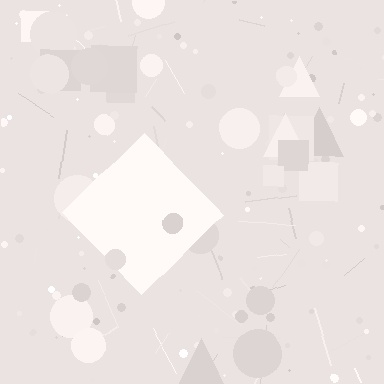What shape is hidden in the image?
A diamond is hidden in the image.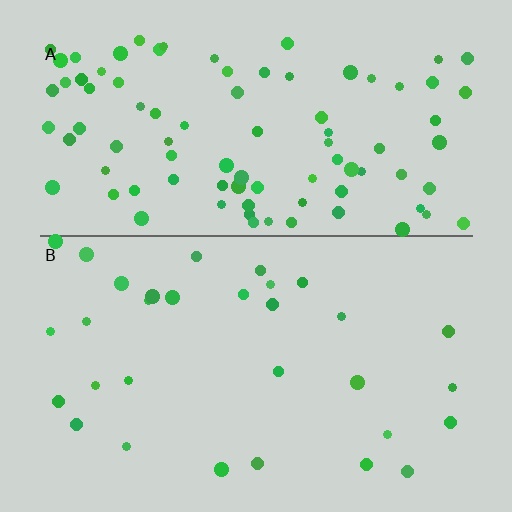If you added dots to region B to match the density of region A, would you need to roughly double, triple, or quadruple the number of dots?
Approximately triple.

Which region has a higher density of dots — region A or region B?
A (the top).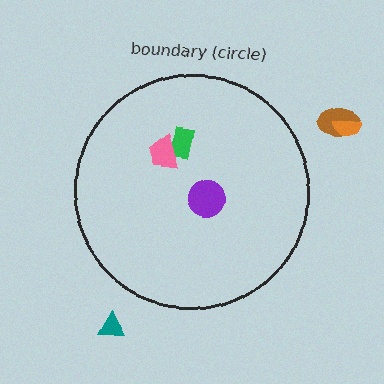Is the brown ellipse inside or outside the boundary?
Outside.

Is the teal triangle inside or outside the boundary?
Outside.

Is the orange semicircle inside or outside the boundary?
Outside.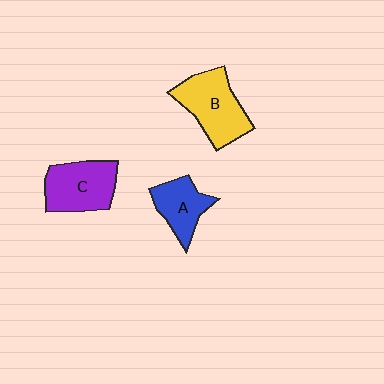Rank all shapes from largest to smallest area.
From largest to smallest: B (yellow), C (purple), A (blue).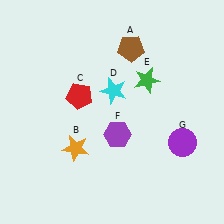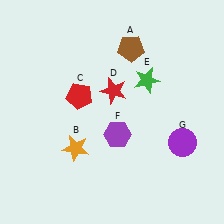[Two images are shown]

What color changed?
The star (D) changed from cyan in Image 1 to red in Image 2.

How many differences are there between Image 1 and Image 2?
There is 1 difference between the two images.